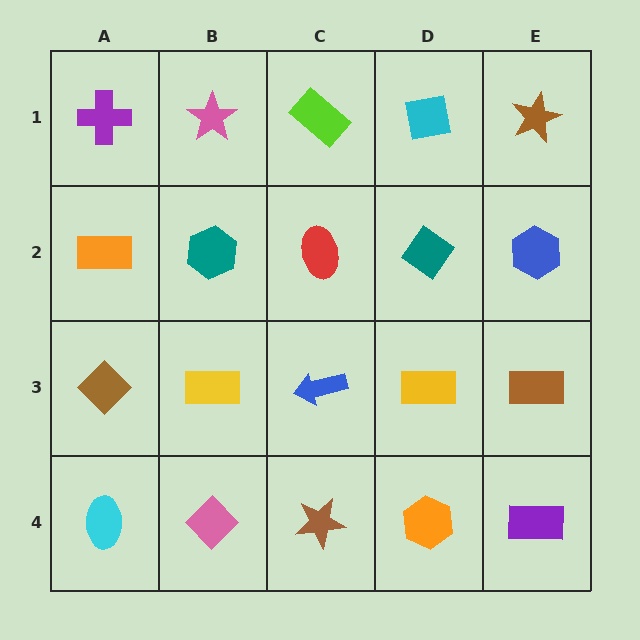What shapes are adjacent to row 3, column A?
An orange rectangle (row 2, column A), a cyan ellipse (row 4, column A), a yellow rectangle (row 3, column B).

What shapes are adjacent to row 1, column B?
A teal hexagon (row 2, column B), a purple cross (row 1, column A), a lime rectangle (row 1, column C).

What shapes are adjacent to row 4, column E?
A brown rectangle (row 3, column E), an orange hexagon (row 4, column D).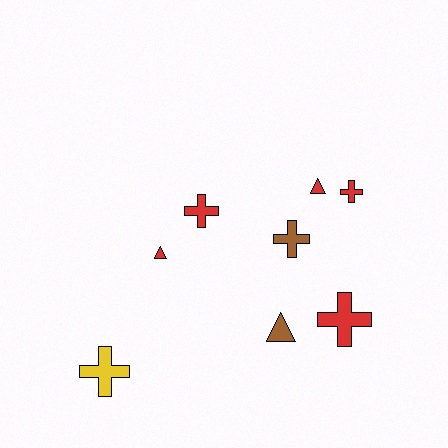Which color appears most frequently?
Red, with 5 objects.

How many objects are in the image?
There are 8 objects.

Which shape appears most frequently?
Cross, with 5 objects.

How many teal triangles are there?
There are no teal triangles.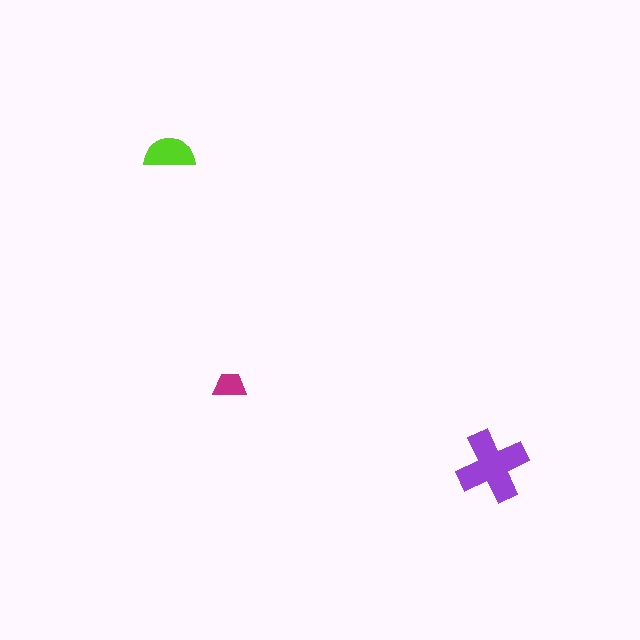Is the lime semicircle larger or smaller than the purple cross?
Smaller.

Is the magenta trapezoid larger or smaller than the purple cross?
Smaller.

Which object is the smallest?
The magenta trapezoid.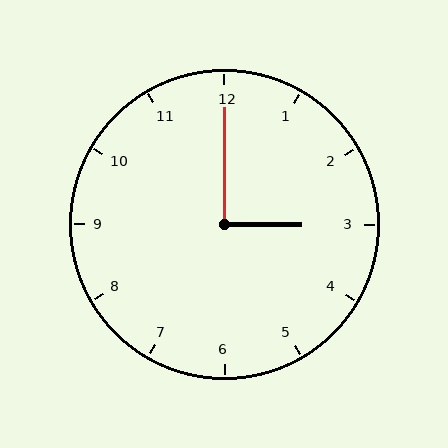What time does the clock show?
3:00.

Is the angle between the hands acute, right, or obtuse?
It is right.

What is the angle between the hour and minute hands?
Approximately 90 degrees.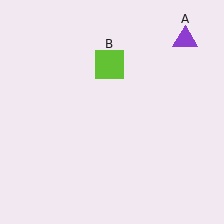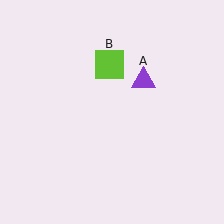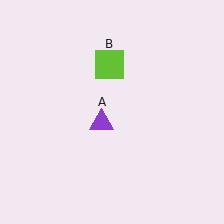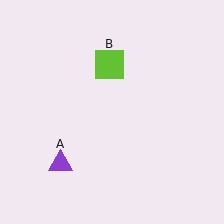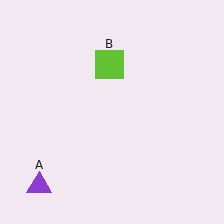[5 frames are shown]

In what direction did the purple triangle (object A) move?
The purple triangle (object A) moved down and to the left.